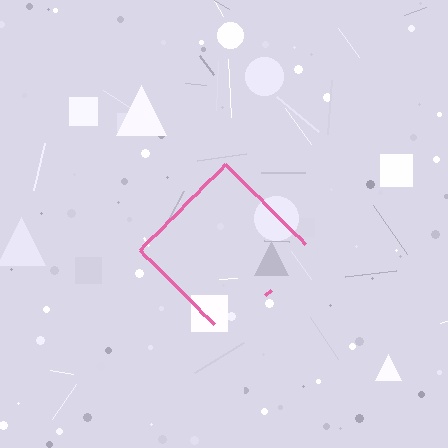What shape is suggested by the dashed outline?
The dashed outline suggests a diamond.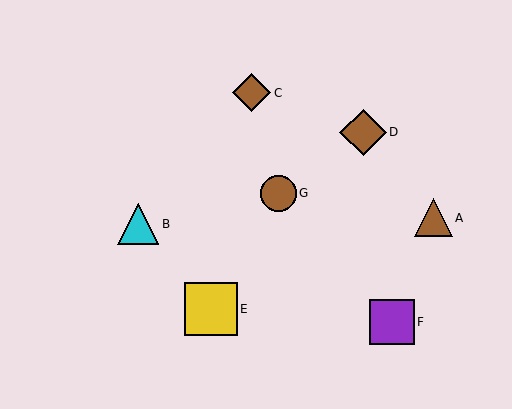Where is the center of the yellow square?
The center of the yellow square is at (211, 309).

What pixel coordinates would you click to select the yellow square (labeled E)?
Click at (211, 309) to select the yellow square E.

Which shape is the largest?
The yellow square (labeled E) is the largest.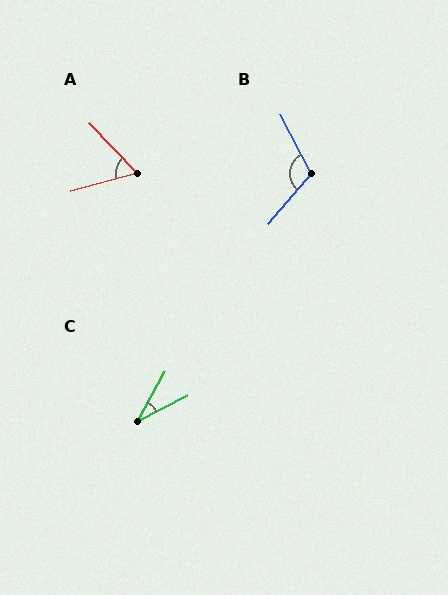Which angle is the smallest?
C, at approximately 34 degrees.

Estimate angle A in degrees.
Approximately 62 degrees.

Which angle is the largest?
B, at approximately 112 degrees.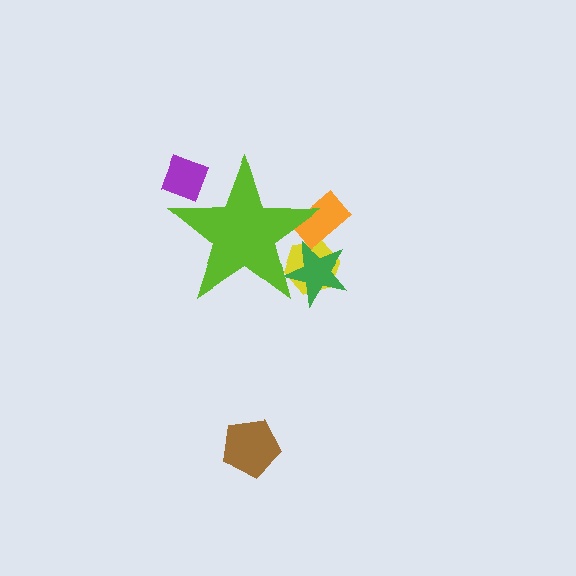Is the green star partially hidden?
Yes, the green star is partially hidden behind the lime star.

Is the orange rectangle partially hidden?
Yes, the orange rectangle is partially hidden behind the lime star.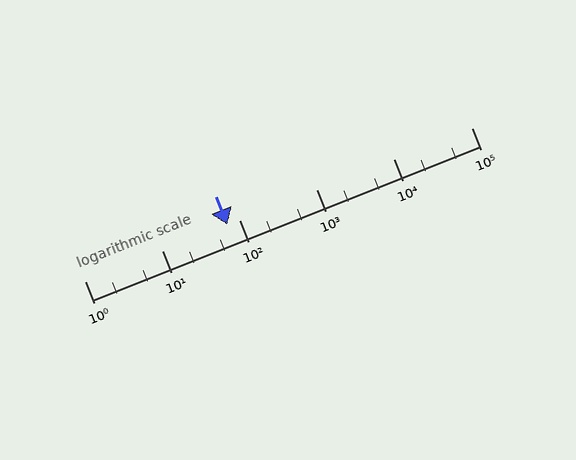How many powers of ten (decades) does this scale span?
The scale spans 5 decades, from 1 to 100000.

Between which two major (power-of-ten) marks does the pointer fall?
The pointer is between 10 and 100.